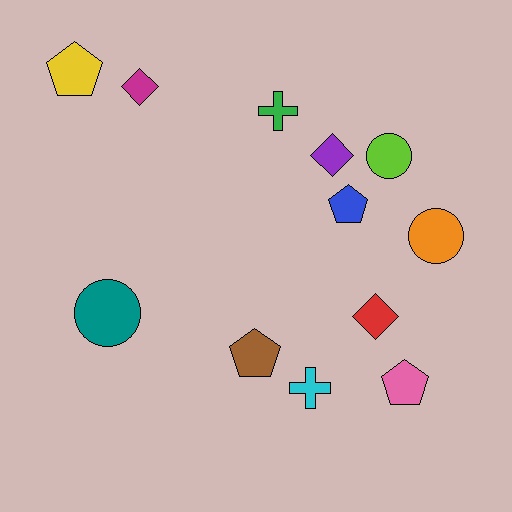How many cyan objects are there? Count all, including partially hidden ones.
There is 1 cyan object.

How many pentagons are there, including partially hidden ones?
There are 4 pentagons.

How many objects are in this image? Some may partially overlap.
There are 12 objects.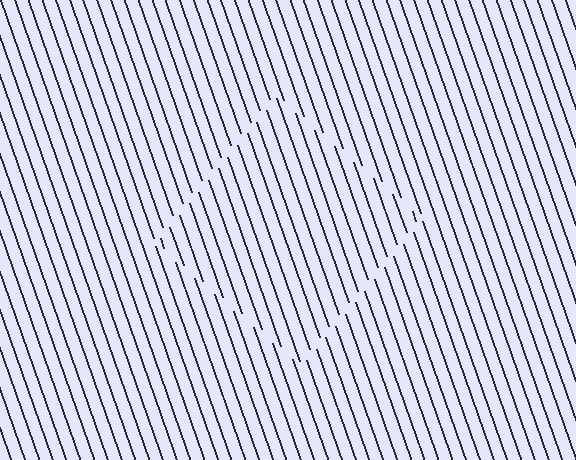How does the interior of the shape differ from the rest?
The interior of the shape contains the same grating, shifted by half a period — the contour is defined by the phase discontinuity where line-ends from the inner and outer gratings abut.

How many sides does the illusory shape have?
4 sides — the line-ends trace a square.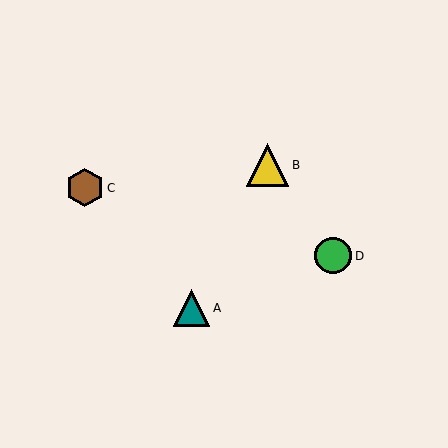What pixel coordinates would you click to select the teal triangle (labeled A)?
Click at (191, 308) to select the teal triangle A.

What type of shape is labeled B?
Shape B is a yellow triangle.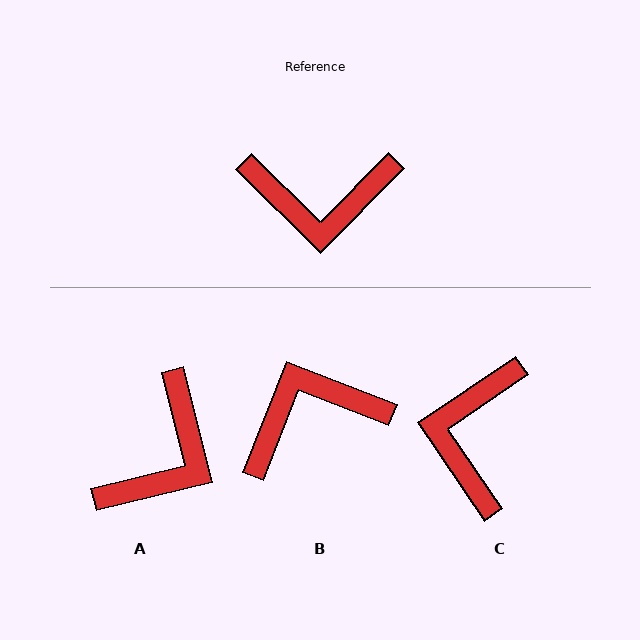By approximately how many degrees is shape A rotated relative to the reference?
Approximately 58 degrees counter-clockwise.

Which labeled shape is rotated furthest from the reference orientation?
B, about 157 degrees away.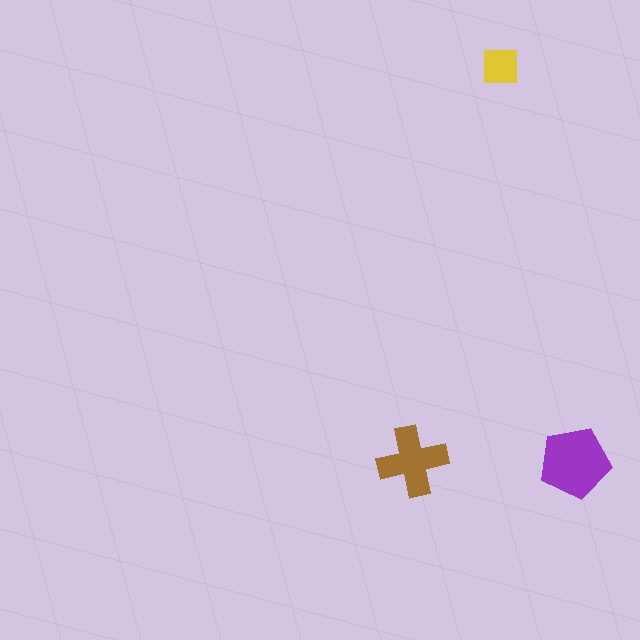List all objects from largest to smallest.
The purple pentagon, the brown cross, the yellow square.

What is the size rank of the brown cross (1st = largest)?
2nd.